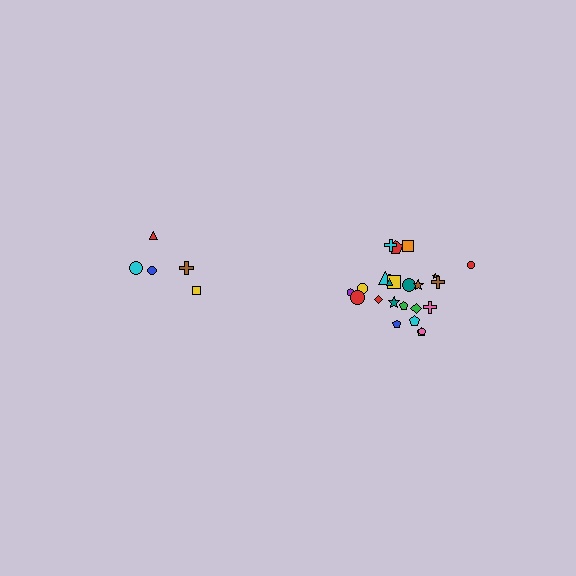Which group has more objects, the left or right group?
The right group.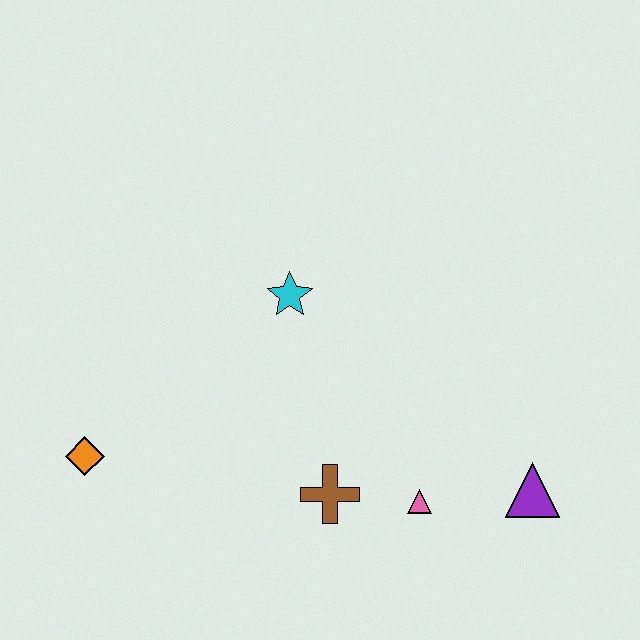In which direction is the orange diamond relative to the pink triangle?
The orange diamond is to the left of the pink triangle.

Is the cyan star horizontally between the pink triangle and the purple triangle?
No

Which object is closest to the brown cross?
The pink triangle is closest to the brown cross.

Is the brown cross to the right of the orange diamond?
Yes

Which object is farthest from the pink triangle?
The orange diamond is farthest from the pink triangle.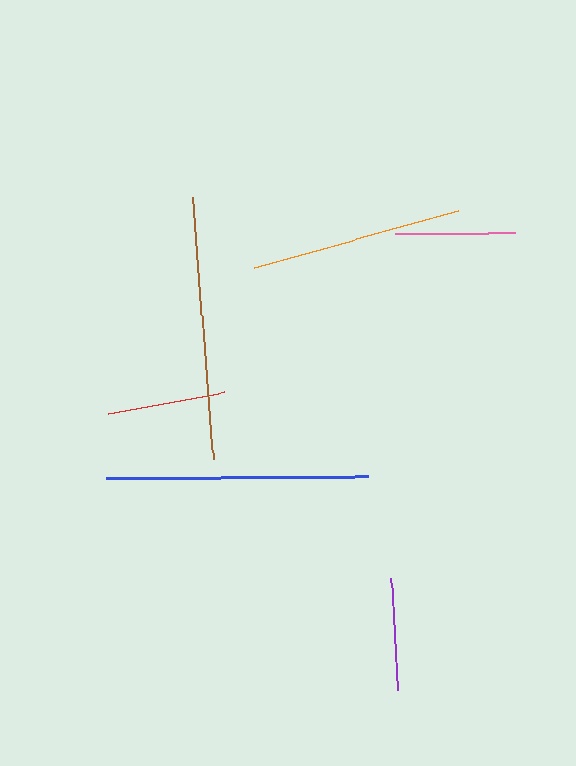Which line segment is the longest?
The brown line is the longest at approximately 263 pixels.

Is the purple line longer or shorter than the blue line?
The blue line is longer than the purple line.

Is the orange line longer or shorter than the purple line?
The orange line is longer than the purple line.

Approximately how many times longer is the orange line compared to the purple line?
The orange line is approximately 1.9 times the length of the purple line.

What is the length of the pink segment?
The pink segment is approximately 120 pixels long.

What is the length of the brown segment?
The brown segment is approximately 263 pixels long.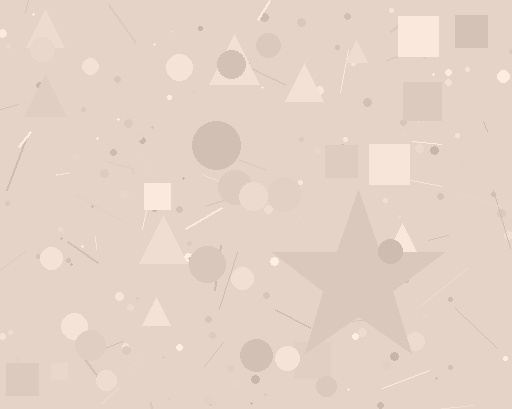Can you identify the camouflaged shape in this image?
The camouflaged shape is a star.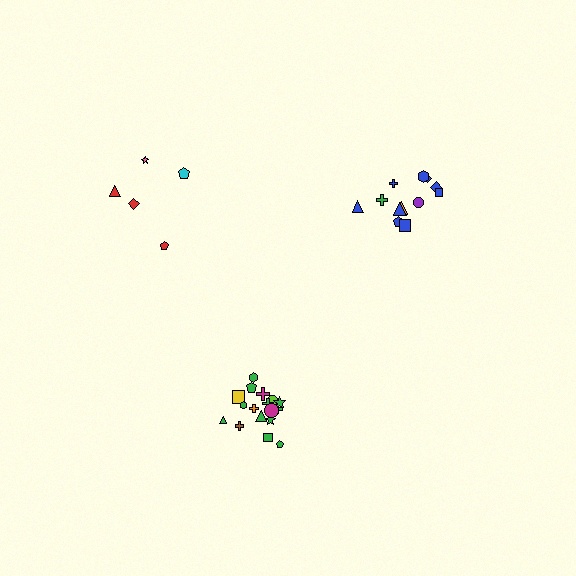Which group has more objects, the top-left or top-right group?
The top-right group.